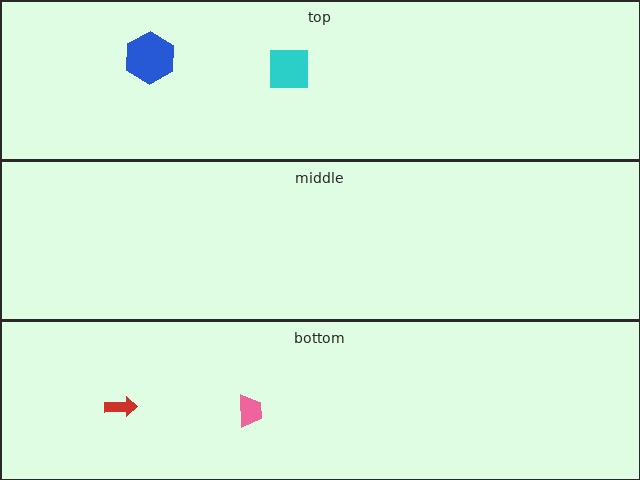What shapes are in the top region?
The cyan square, the blue hexagon.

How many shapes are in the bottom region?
2.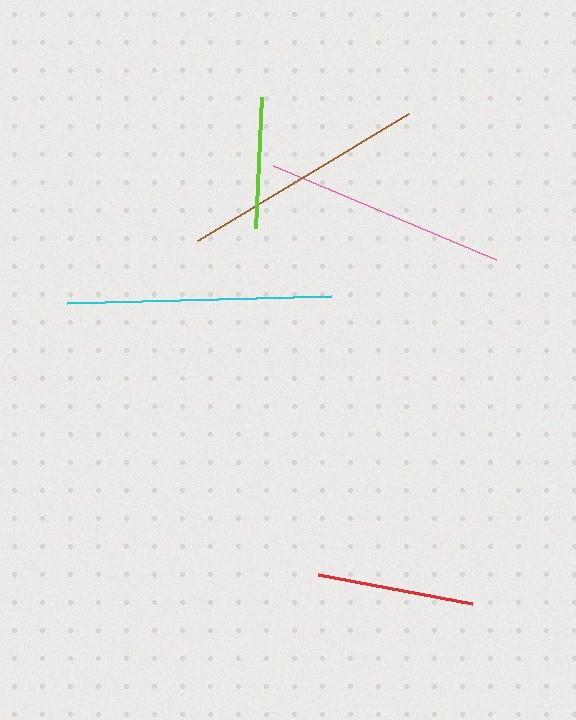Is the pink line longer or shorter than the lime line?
The pink line is longer than the lime line.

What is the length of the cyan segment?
The cyan segment is approximately 263 pixels long.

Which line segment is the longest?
The cyan line is the longest at approximately 263 pixels.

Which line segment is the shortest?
The lime line is the shortest at approximately 131 pixels.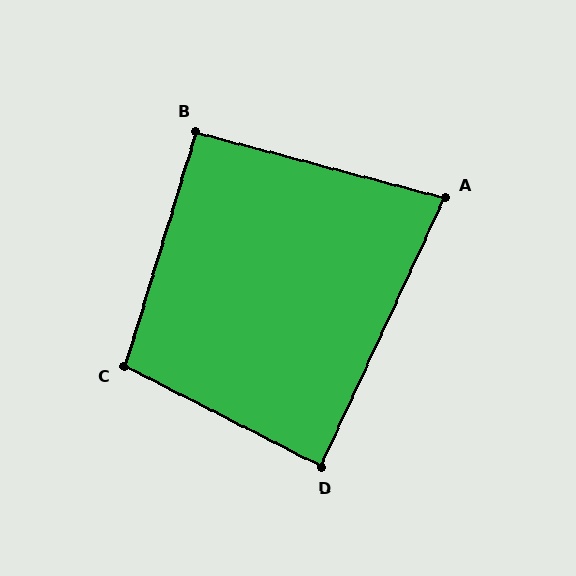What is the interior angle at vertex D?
Approximately 88 degrees (approximately right).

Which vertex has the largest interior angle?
C, at approximately 100 degrees.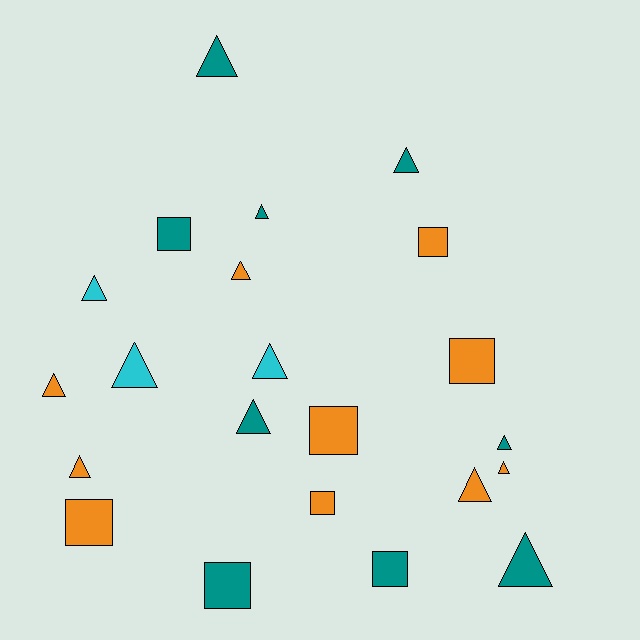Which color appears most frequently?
Orange, with 10 objects.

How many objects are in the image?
There are 22 objects.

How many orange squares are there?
There are 5 orange squares.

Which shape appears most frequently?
Triangle, with 14 objects.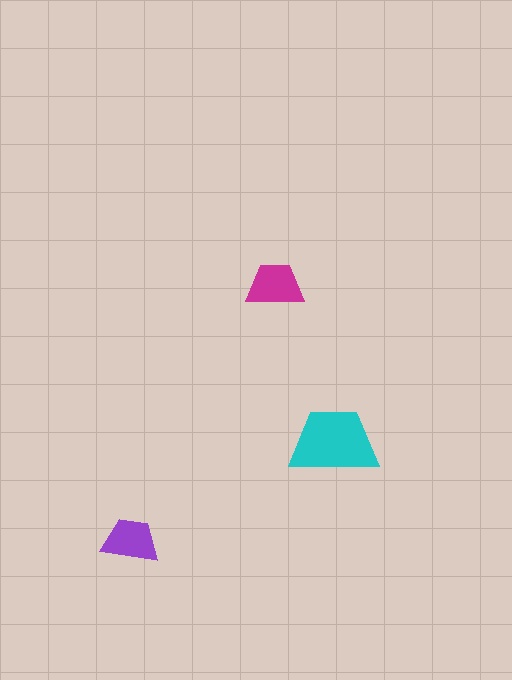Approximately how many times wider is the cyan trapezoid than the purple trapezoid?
About 1.5 times wider.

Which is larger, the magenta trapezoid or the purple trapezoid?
The magenta one.